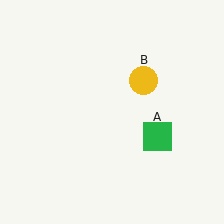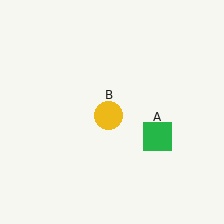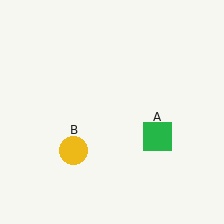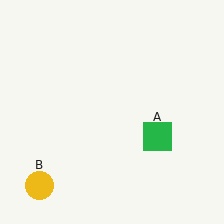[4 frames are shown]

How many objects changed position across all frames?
1 object changed position: yellow circle (object B).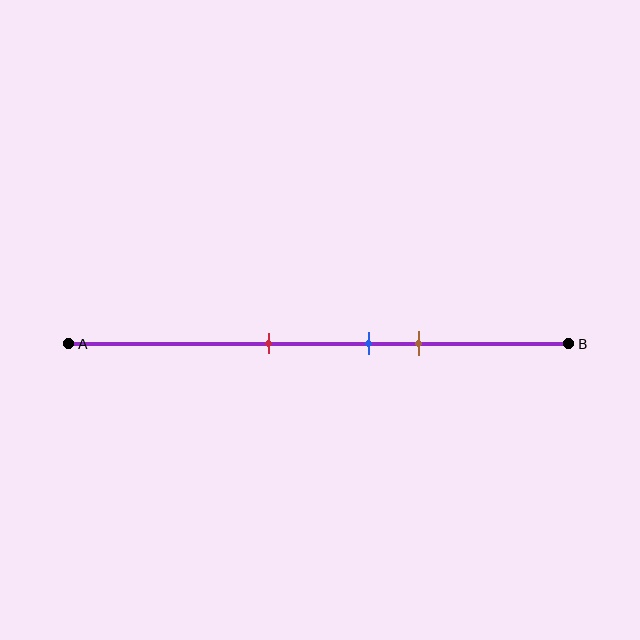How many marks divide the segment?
There are 3 marks dividing the segment.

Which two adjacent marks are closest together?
The blue and brown marks are the closest adjacent pair.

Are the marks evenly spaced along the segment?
Yes, the marks are approximately evenly spaced.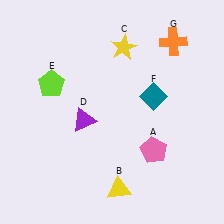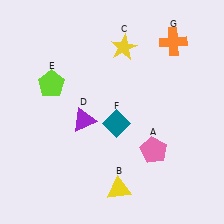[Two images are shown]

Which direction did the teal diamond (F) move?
The teal diamond (F) moved left.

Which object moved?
The teal diamond (F) moved left.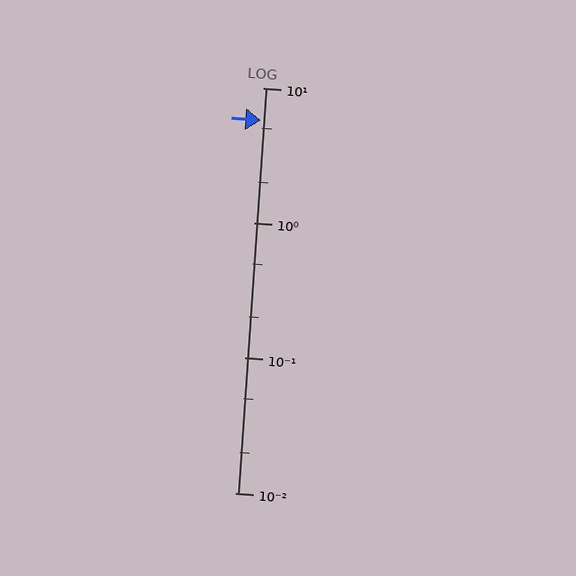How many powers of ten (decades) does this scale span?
The scale spans 3 decades, from 0.01 to 10.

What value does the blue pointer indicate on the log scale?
The pointer indicates approximately 5.8.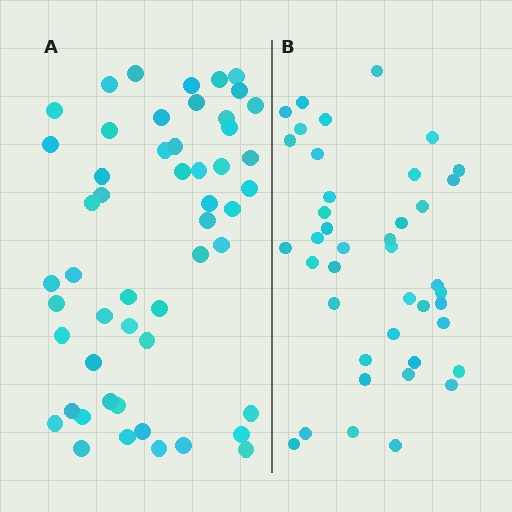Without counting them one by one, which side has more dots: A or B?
Region A (the left region) has more dots.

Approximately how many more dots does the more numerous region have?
Region A has roughly 12 or so more dots than region B.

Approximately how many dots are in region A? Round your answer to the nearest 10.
About 50 dots. (The exact count is 52, which rounds to 50.)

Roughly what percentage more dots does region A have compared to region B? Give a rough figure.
About 25% more.